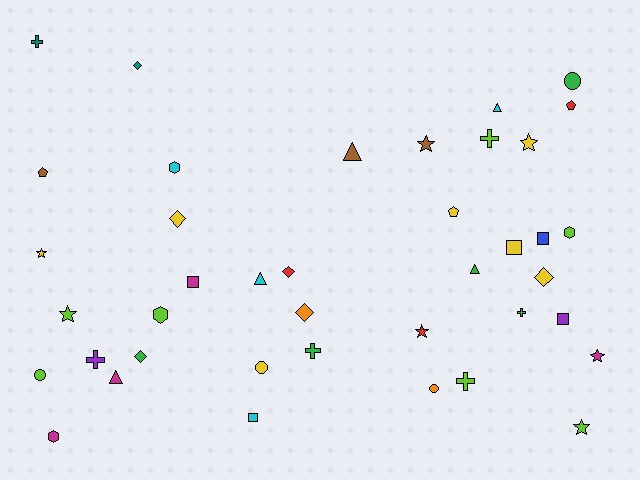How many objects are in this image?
There are 40 objects.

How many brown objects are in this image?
There are 3 brown objects.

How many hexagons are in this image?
There are 4 hexagons.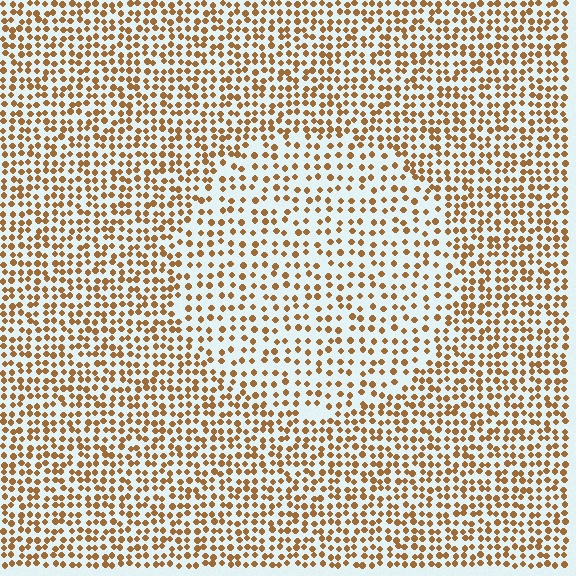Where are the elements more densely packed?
The elements are more densely packed outside the circle boundary.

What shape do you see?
I see a circle.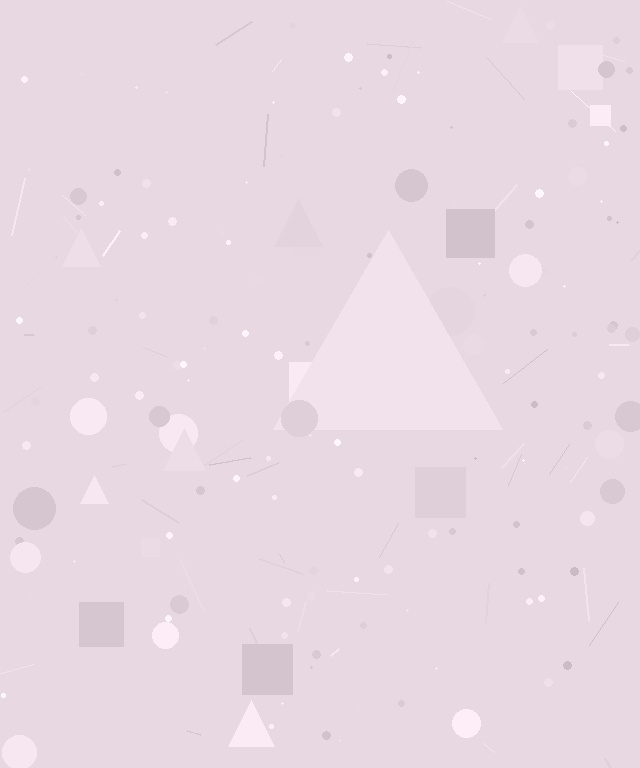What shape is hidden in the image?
A triangle is hidden in the image.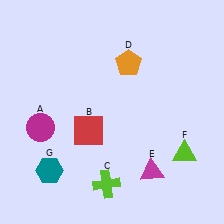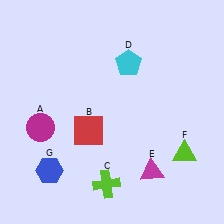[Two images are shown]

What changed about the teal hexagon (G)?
In Image 1, G is teal. In Image 2, it changed to blue.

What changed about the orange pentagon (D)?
In Image 1, D is orange. In Image 2, it changed to cyan.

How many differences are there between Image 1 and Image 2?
There are 2 differences between the two images.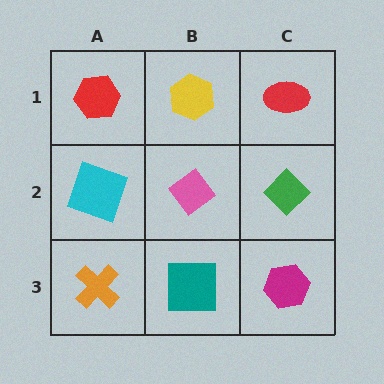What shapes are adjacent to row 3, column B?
A pink diamond (row 2, column B), an orange cross (row 3, column A), a magenta hexagon (row 3, column C).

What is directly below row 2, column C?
A magenta hexagon.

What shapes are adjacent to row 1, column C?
A green diamond (row 2, column C), a yellow hexagon (row 1, column B).